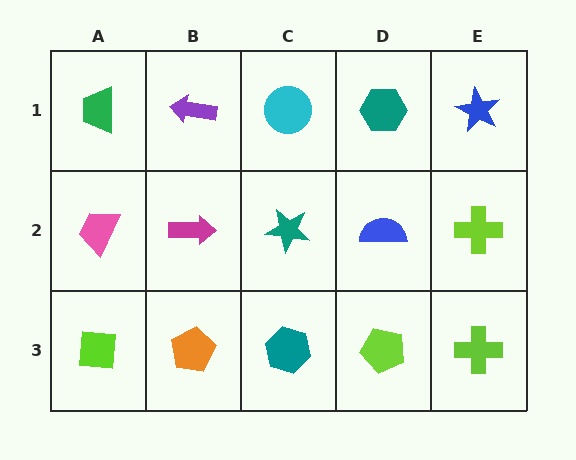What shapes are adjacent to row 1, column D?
A blue semicircle (row 2, column D), a cyan circle (row 1, column C), a blue star (row 1, column E).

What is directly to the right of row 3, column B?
A teal hexagon.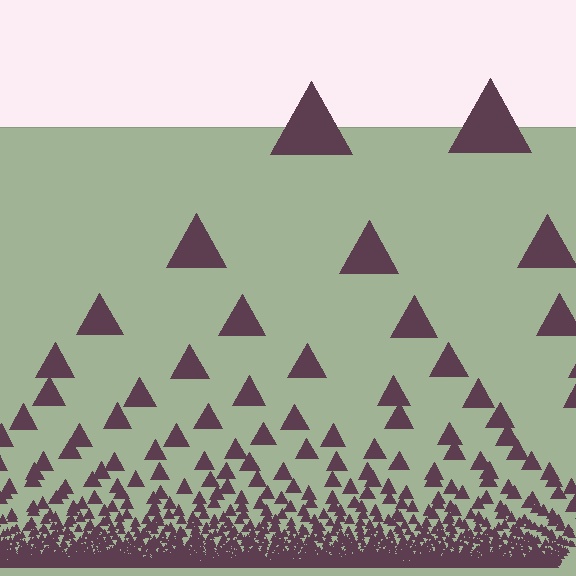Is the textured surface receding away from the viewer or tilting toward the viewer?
The surface appears to tilt toward the viewer. Texture elements get larger and sparser toward the top.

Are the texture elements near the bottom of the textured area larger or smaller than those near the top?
Smaller. The gradient is inverted — elements near the bottom are smaller and denser.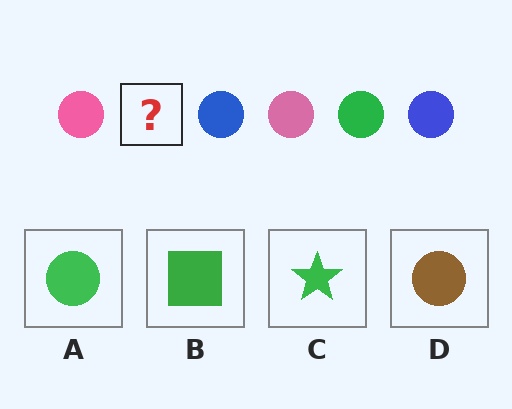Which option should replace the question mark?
Option A.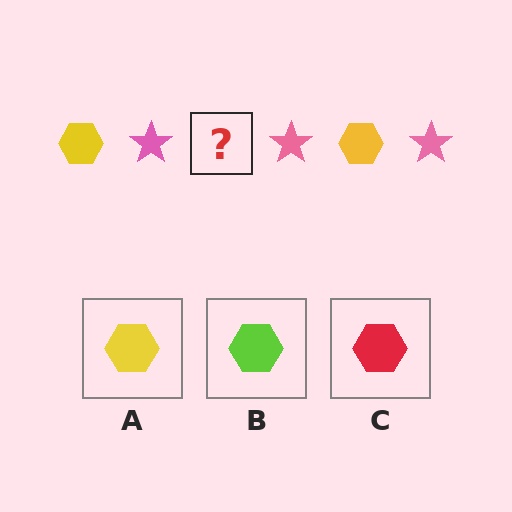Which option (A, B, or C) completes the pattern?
A.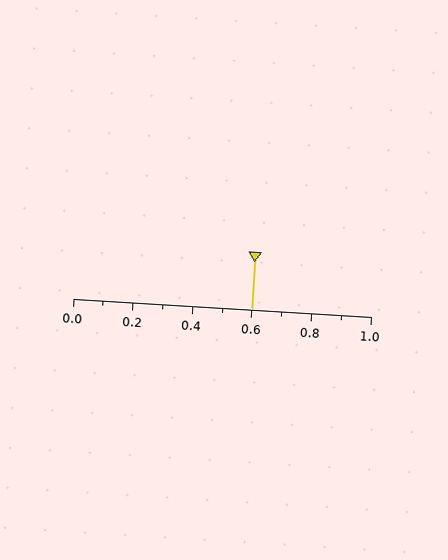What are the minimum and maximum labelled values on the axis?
The axis runs from 0.0 to 1.0.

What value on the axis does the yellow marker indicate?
The marker indicates approximately 0.6.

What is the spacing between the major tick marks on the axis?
The major ticks are spaced 0.2 apart.